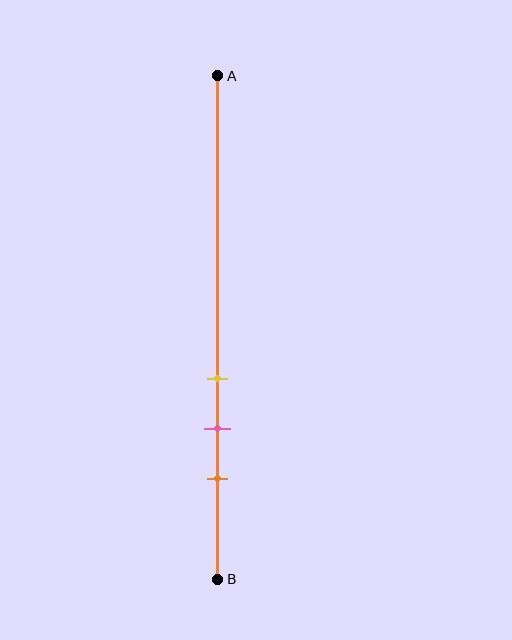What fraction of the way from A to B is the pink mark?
The pink mark is approximately 70% (0.7) of the way from A to B.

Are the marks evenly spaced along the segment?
Yes, the marks are approximately evenly spaced.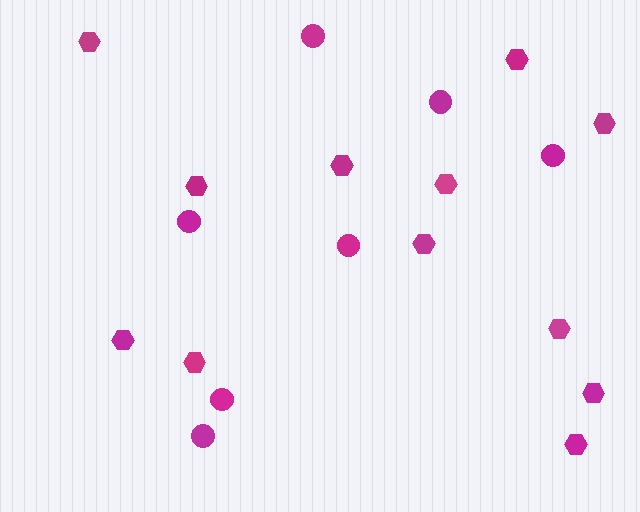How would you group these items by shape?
There are 2 groups: one group of hexagons (12) and one group of circles (7).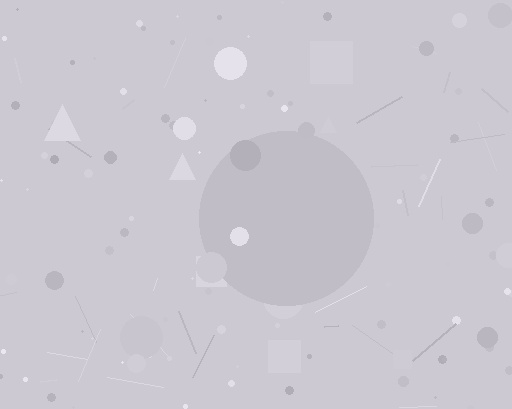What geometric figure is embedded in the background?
A circle is embedded in the background.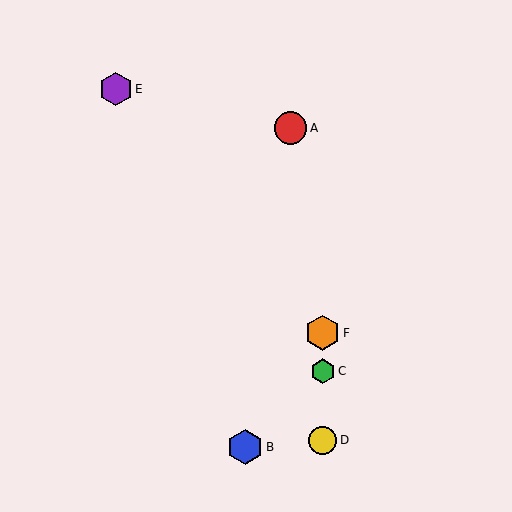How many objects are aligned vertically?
3 objects (C, D, F) are aligned vertically.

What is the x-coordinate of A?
Object A is at x≈290.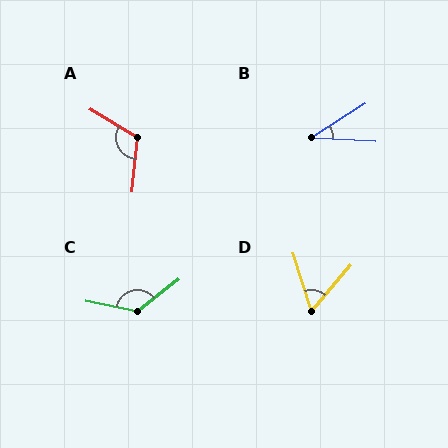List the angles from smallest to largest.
B (35°), D (57°), A (115°), C (130°).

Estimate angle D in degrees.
Approximately 57 degrees.